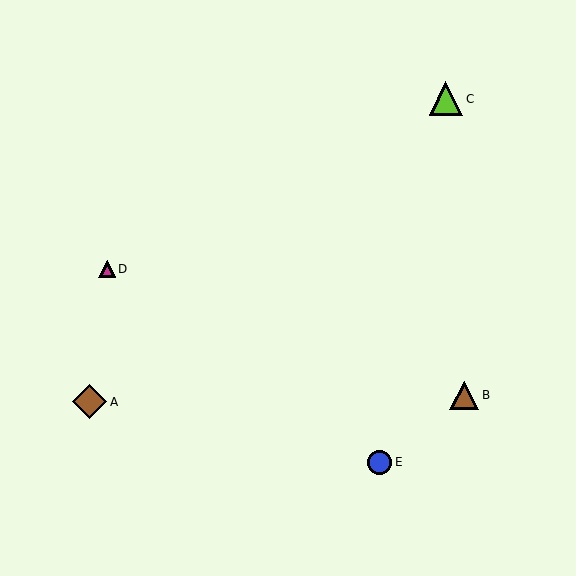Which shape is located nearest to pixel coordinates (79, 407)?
The brown diamond (labeled A) at (89, 402) is nearest to that location.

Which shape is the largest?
The brown diamond (labeled A) is the largest.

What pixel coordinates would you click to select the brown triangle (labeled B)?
Click at (464, 395) to select the brown triangle B.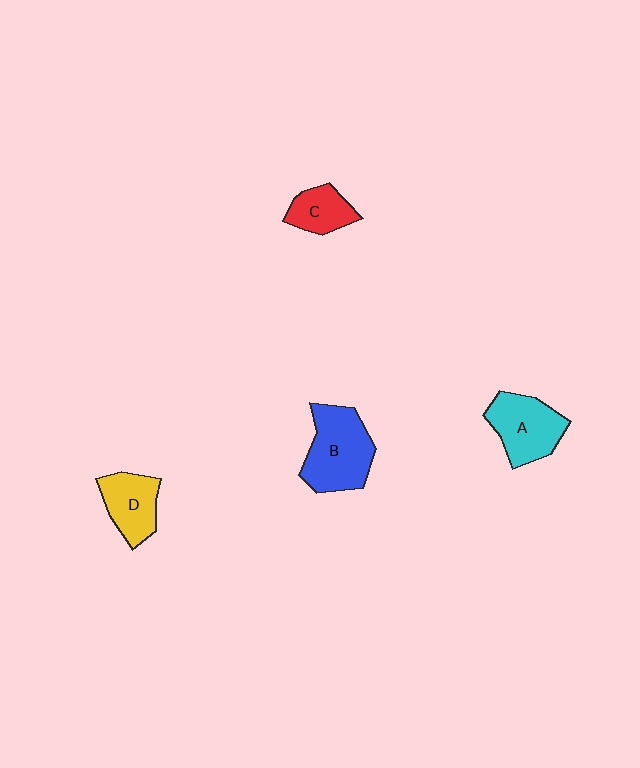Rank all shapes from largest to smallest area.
From largest to smallest: B (blue), A (cyan), D (yellow), C (red).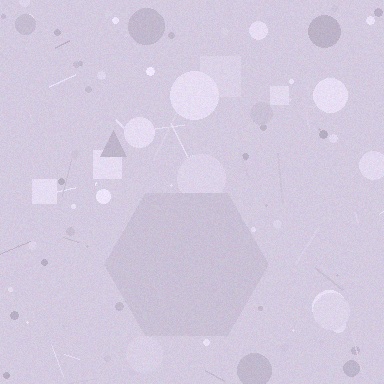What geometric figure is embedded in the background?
A hexagon is embedded in the background.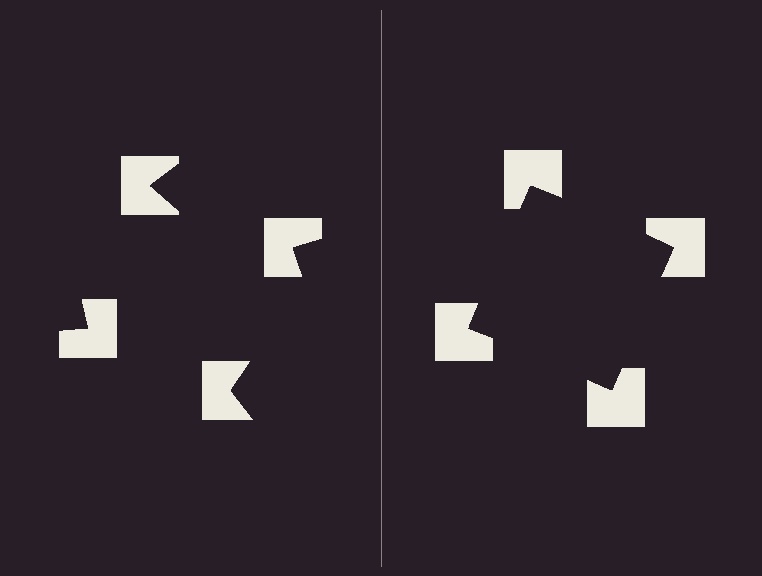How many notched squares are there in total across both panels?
8 — 4 on each side.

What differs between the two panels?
The notched squares are positioned identically on both sides; only the wedge orientations differ. On the right they align to a square; on the left they are misaligned.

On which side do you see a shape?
An illusory square appears on the right side. On the left side the wedge cuts are rotated, so no coherent shape forms.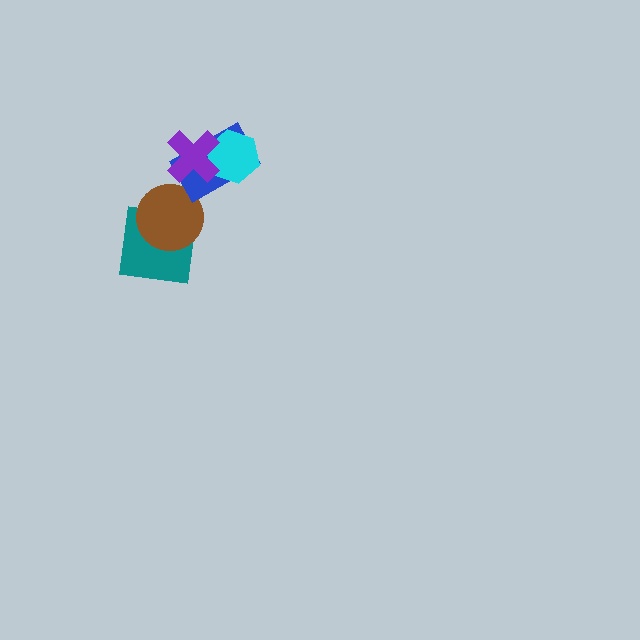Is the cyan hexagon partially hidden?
Yes, it is partially covered by another shape.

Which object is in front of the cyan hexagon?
The purple cross is in front of the cyan hexagon.